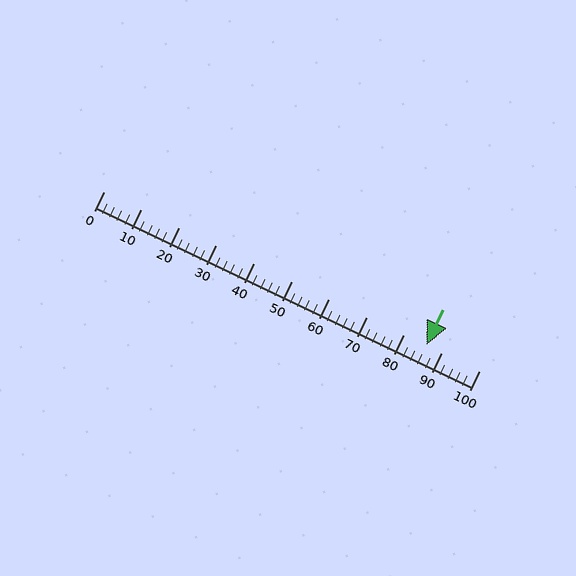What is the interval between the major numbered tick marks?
The major tick marks are spaced 10 units apart.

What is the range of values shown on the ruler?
The ruler shows values from 0 to 100.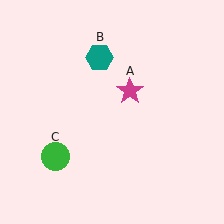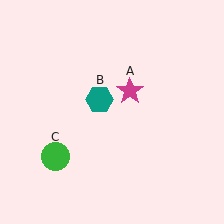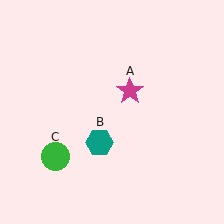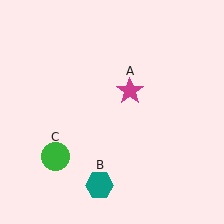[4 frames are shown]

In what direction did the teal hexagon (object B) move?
The teal hexagon (object B) moved down.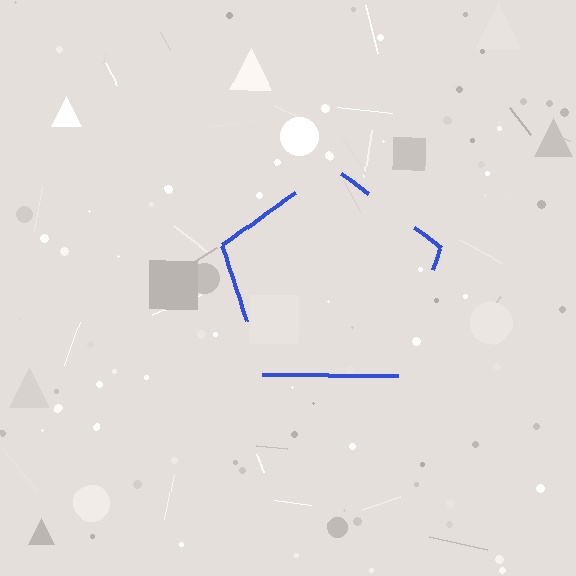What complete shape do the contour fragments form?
The contour fragments form a pentagon.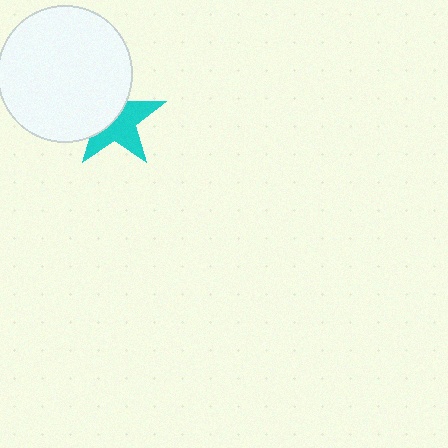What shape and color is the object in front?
The object in front is a white circle.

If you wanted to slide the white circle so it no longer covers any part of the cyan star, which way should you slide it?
Slide it toward the upper-left — that is the most direct way to separate the two shapes.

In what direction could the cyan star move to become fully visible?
The cyan star could move toward the lower-right. That would shift it out from behind the white circle entirely.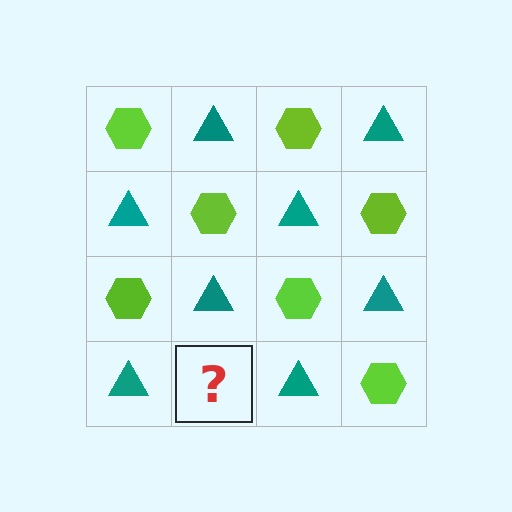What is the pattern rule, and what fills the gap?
The rule is that it alternates lime hexagon and teal triangle in a checkerboard pattern. The gap should be filled with a lime hexagon.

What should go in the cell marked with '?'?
The missing cell should contain a lime hexagon.